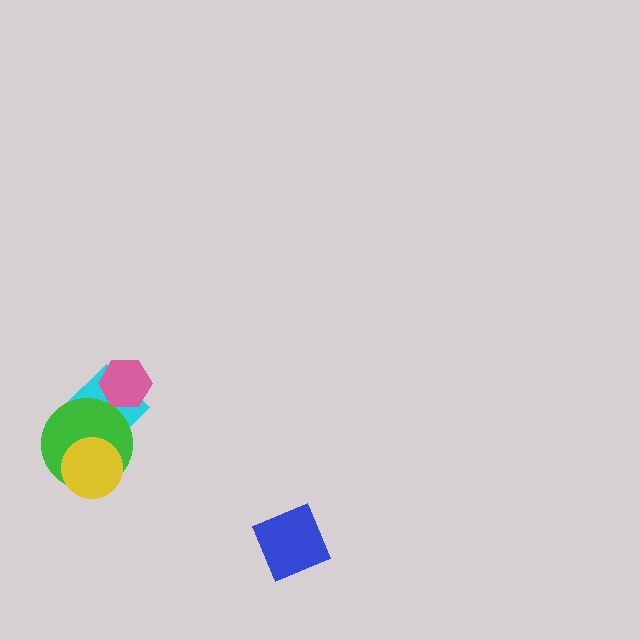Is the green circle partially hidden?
Yes, it is partially covered by another shape.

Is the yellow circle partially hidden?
No, no other shape covers it.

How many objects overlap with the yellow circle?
2 objects overlap with the yellow circle.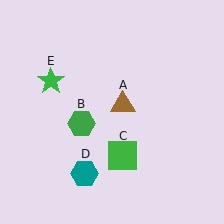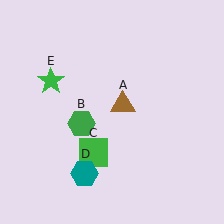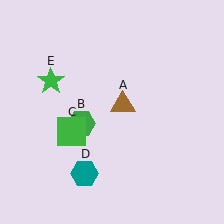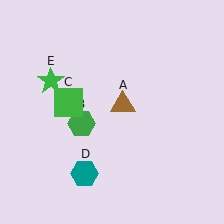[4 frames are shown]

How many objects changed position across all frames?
1 object changed position: green square (object C).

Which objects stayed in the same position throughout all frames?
Brown triangle (object A) and green hexagon (object B) and teal hexagon (object D) and green star (object E) remained stationary.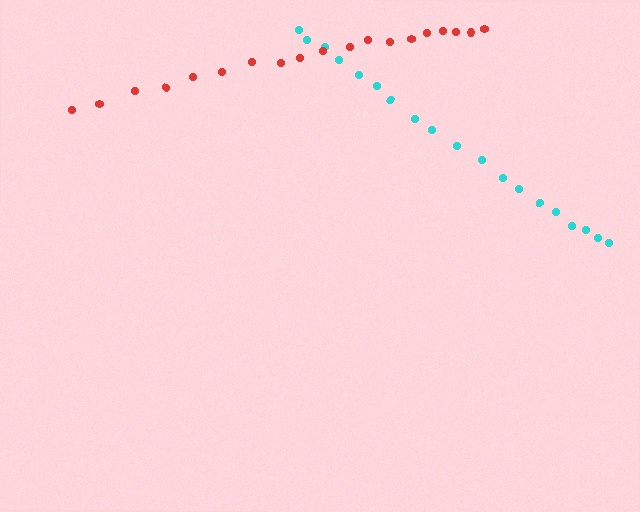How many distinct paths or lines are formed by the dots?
There are 2 distinct paths.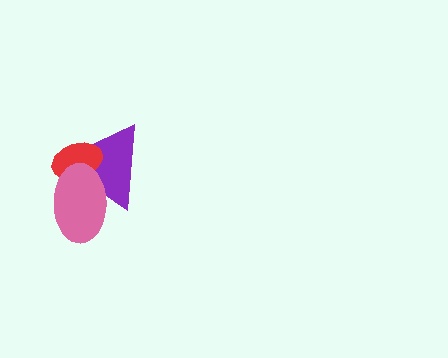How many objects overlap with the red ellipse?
2 objects overlap with the red ellipse.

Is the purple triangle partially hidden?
Yes, it is partially covered by another shape.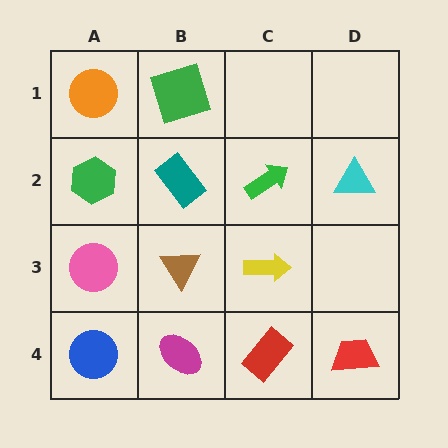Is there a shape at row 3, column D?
No, that cell is empty.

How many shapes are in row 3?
3 shapes.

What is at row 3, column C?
A yellow arrow.